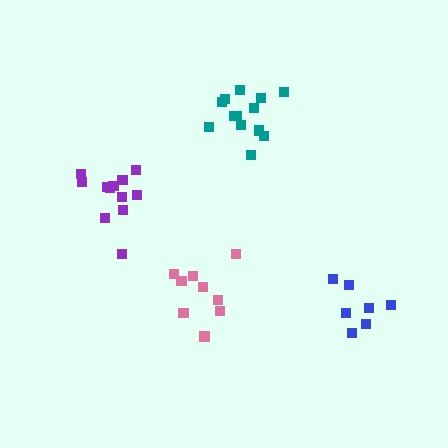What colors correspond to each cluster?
The clusters are colored: pink, purple, blue, teal.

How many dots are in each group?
Group 1: 9 dots, Group 2: 12 dots, Group 3: 7 dots, Group 4: 13 dots (41 total).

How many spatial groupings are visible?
There are 4 spatial groupings.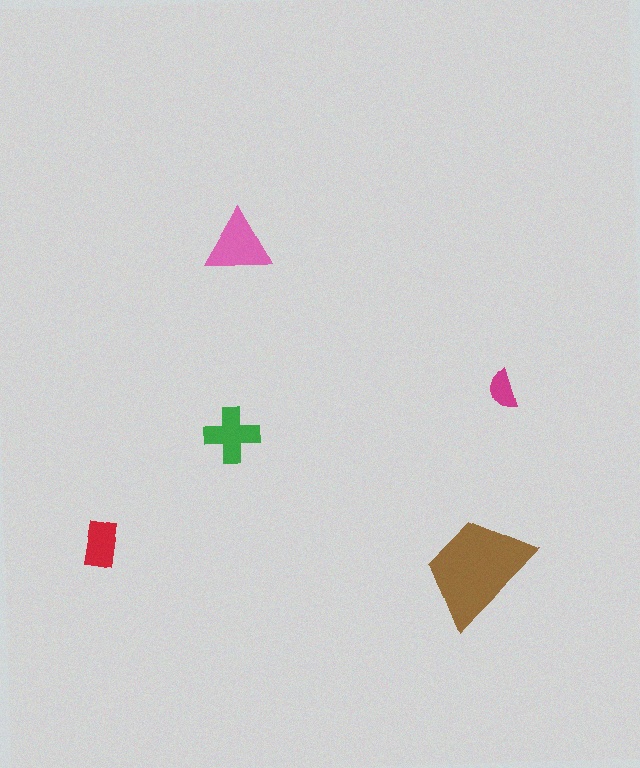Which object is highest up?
The pink triangle is topmost.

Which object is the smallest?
The magenta semicircle.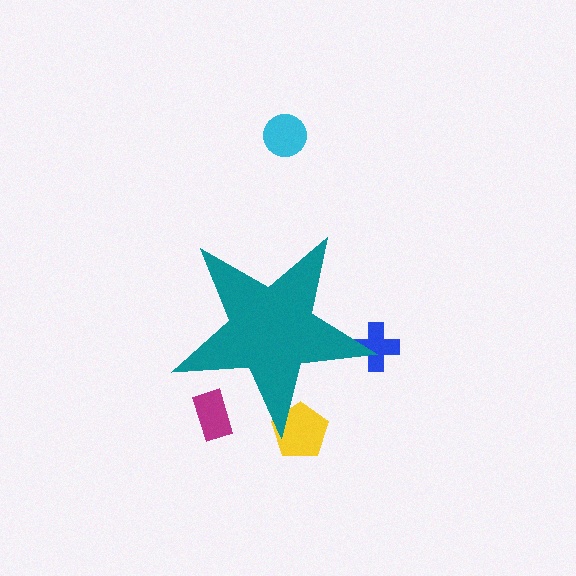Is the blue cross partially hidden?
Yes, the blue cross is partially hidden behind the teal star.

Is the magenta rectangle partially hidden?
Yes, the magenta rectangle is partially hidden behind the teal star.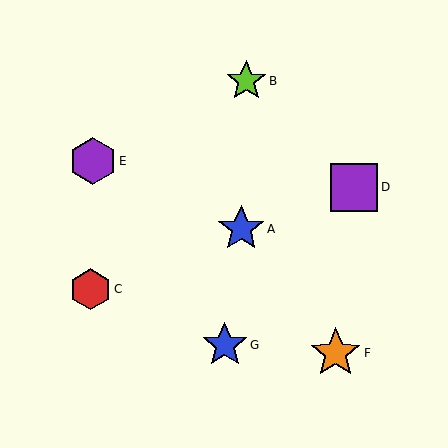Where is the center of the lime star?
The center of the lime star is at (246, 81).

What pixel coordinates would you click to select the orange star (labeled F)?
Click at (336, 353) to select the orange star F.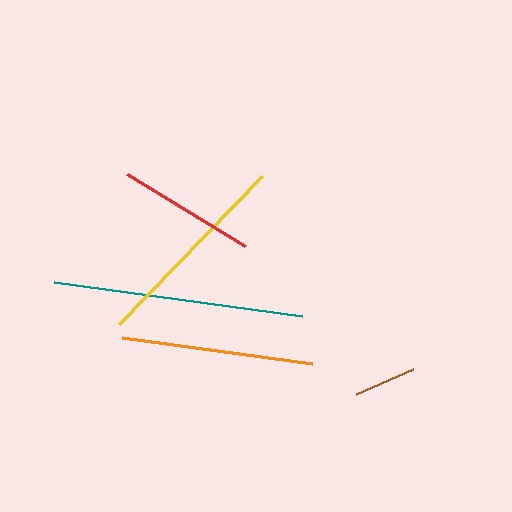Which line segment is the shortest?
The brown line is the shortest at approximately 62 pixels.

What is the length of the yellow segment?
The yellow segment is approximately 206 pixels long.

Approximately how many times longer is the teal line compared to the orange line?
The teal line is approximately 1.3 times the length of the orange line.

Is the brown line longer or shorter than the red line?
The red line is longer than the brown line.